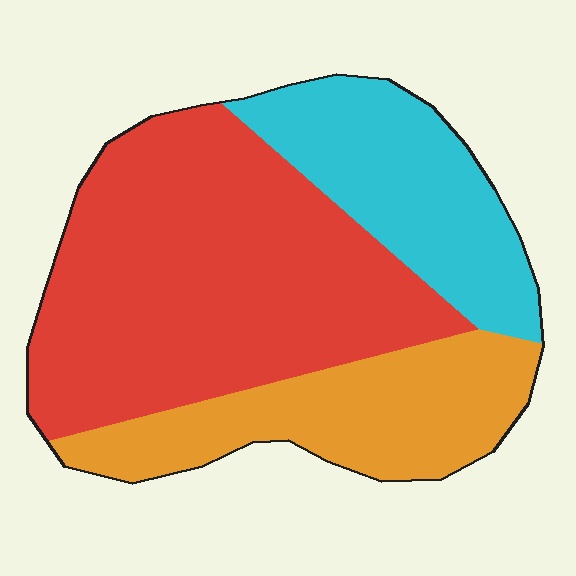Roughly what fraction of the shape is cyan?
Cyan covers 23% of the shape.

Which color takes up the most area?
Red, at roughly 55%.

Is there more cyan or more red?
Red.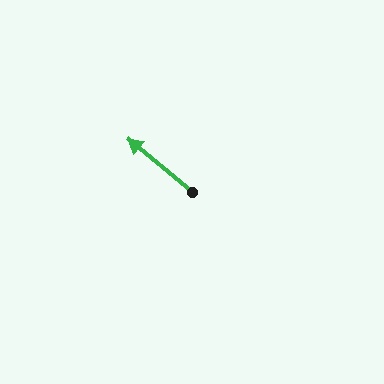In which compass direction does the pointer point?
Northwest.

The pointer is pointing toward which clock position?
Roughly 10 o'clock.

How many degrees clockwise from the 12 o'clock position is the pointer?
Approximately 310 degrees.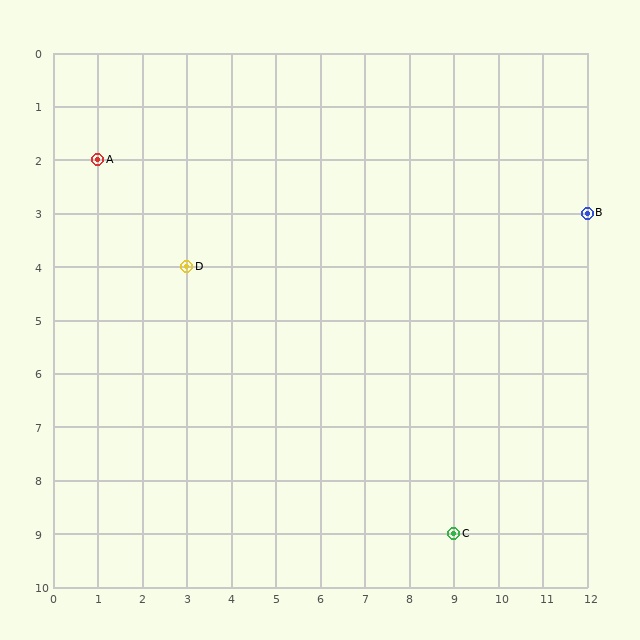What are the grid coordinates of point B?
Point B is at grid coordinates (12, 3).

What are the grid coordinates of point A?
Point A is at grid coordinates (1, 2).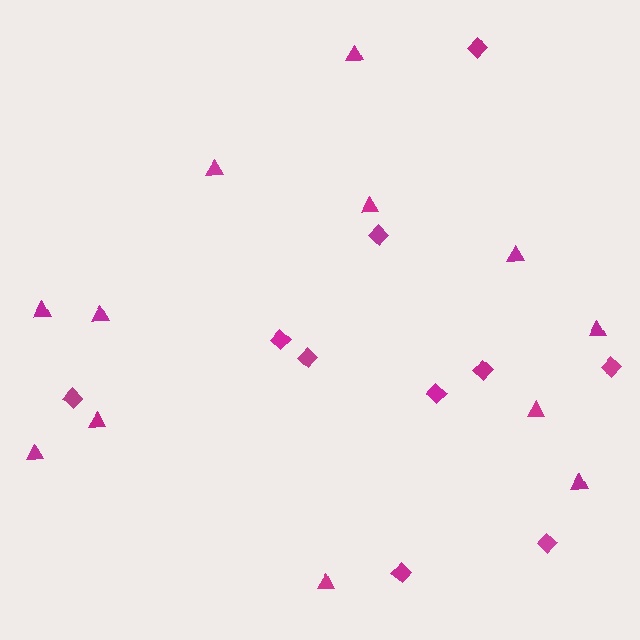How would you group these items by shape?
There are 2 groups: one group of triangles (12) and one group of diamonds (10).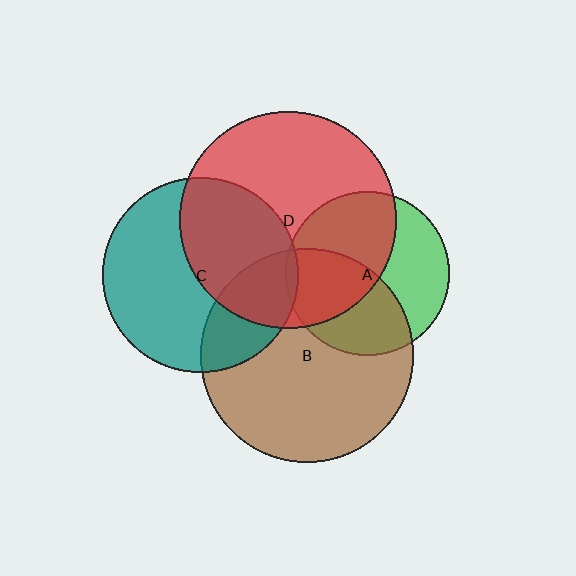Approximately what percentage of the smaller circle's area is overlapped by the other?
Approximately 25%.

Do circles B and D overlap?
Yes.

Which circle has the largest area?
Circle D (red).